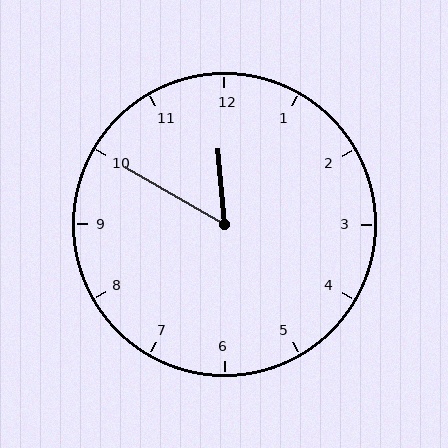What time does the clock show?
11:50.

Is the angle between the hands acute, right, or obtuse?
It is acute.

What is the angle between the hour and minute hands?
Approximately 55 degrees.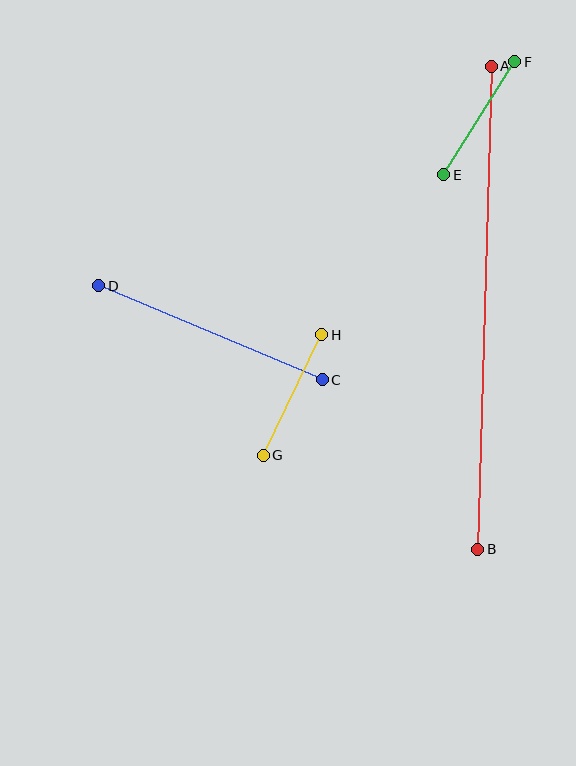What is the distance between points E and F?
The distance is approximately 133 pixels.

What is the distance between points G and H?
The distance is approximately 134 pixels.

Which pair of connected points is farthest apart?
Points A and B are farthest apart.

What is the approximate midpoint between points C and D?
The midpoint is at approximately (211, 333) pixels.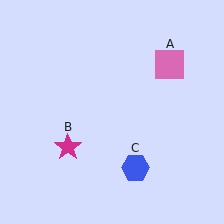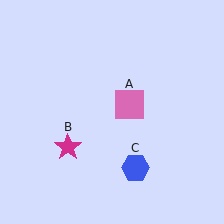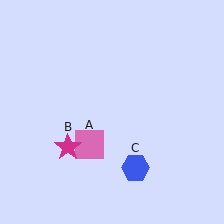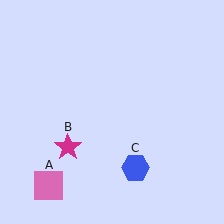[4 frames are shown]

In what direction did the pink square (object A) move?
The pink square (object A) moved down and to the left.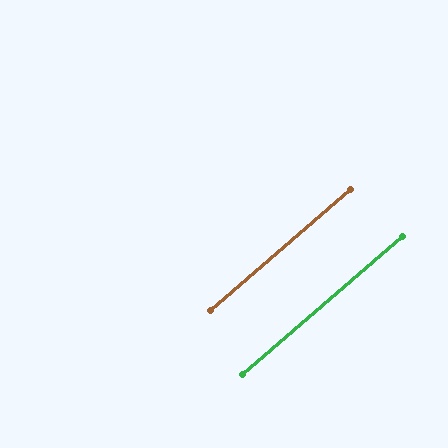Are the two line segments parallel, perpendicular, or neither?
Parallel — their directions differ by only 0.3°.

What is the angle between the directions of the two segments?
Approximately 0 degrees.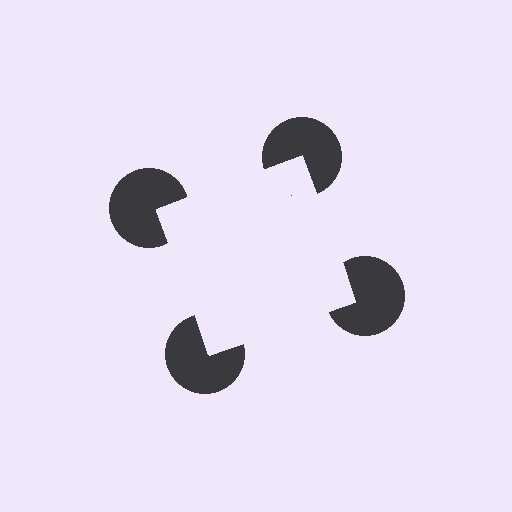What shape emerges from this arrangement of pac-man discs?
An illusory square — its edges are inferred from the aligned wedge cuts in the pac-man discs, not physically drawn.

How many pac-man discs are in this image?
There are 4 — one at each vertex of the illusory square.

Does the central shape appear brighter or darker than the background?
It typically appears slightly brighter than the background, even though no actual brightness change is drawn.